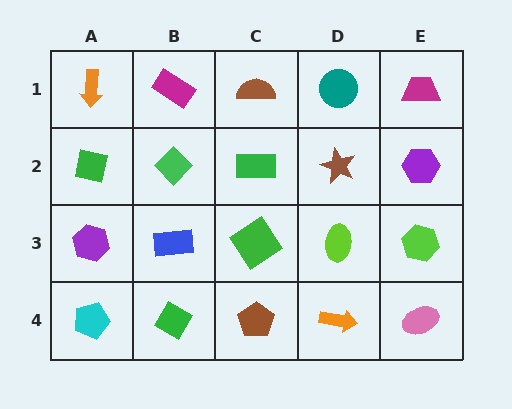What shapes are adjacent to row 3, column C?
A green rectangle (row 2, column C), a brown pentagon (row 4, column C), a blue rectangle (row 3, column B), a lime ellipse (row 3, column D).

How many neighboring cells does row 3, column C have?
4.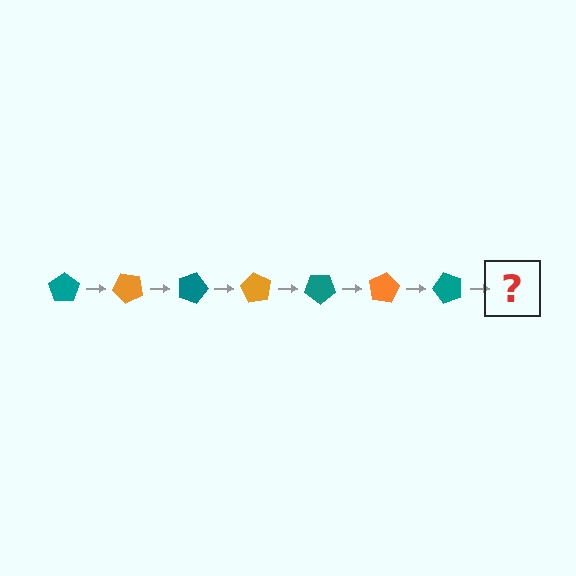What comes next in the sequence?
The next element should be an orange pentagon, rotated 315 degrees from the start.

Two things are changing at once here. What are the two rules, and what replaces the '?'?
The two rules are that it rotates 45 degrees each step and the color cycles through teal and orange. The '?' should be an orange pentagon, rotated 315 degrees from the start.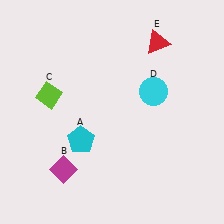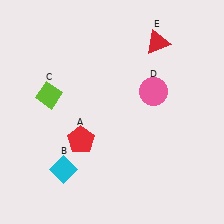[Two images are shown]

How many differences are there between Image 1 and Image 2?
There are 3 differences between the two images.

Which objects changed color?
A changed from cyan to red. B changed from magenta to cyan. D changed from cyan to pink.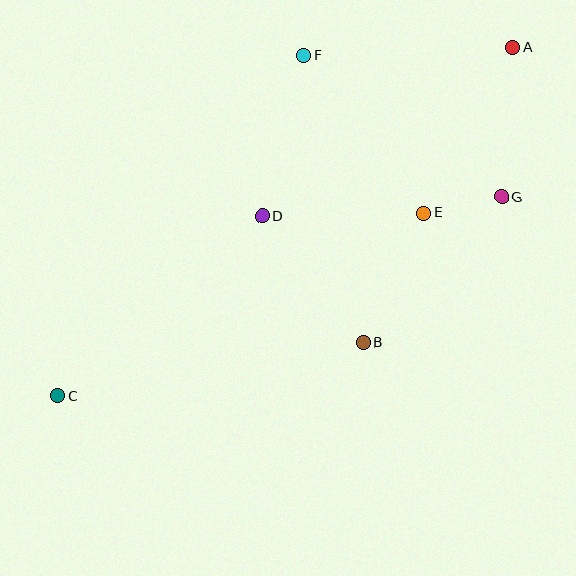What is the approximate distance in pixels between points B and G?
The distance between B and G is approximately 201 pixels.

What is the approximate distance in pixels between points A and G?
The distance between A and G is approximately 150 pixels.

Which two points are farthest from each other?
Points A and C are farthest from each other.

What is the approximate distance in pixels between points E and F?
The distance between E and F is approximately 198 pixels.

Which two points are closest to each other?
Points E and G are closest to each other.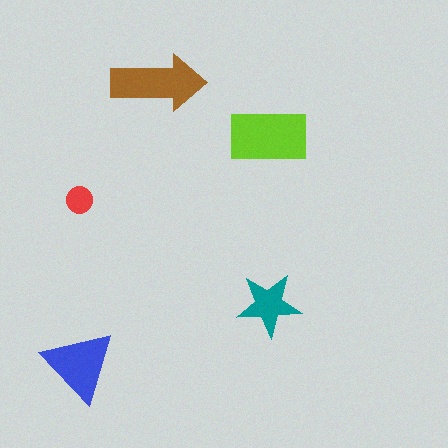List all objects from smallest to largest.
The red circle, the teal star, the blue triangle, the brown arrow, the lime rectangle.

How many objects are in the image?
There are 5 objects in the image.